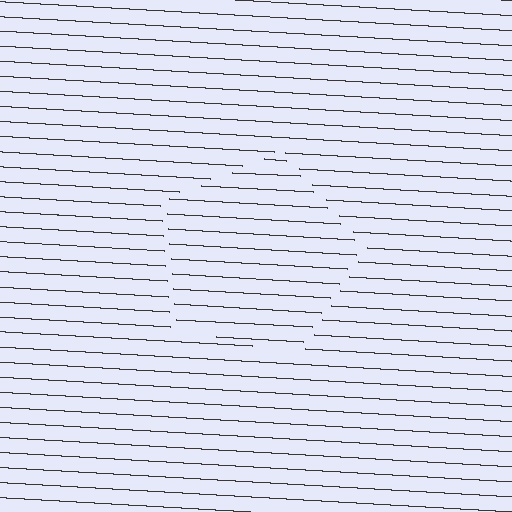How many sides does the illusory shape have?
5 sides — the line-ends trace a pentagon.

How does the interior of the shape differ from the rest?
The interior of the shape contains the same grating, shifted by half a period — the contour is defined by the phase discontinuity where line-ends from the inner and outer gratings abut.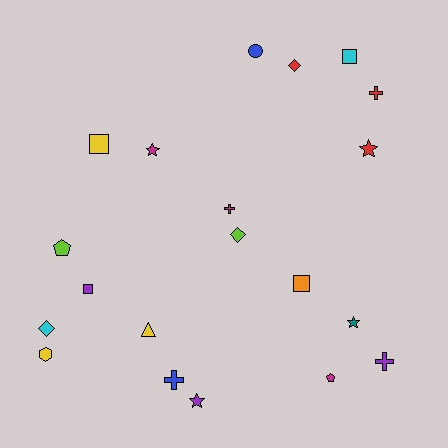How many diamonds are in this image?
There are 3 diamonds.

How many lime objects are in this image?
There are 2 lime objects.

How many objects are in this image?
There are 20 objects.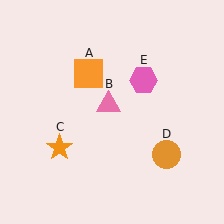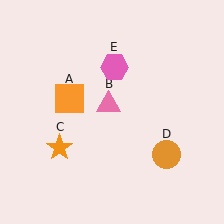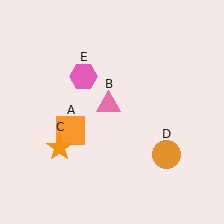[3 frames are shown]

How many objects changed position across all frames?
2 objects changed position: orange square (object A), pink hexagon (object E).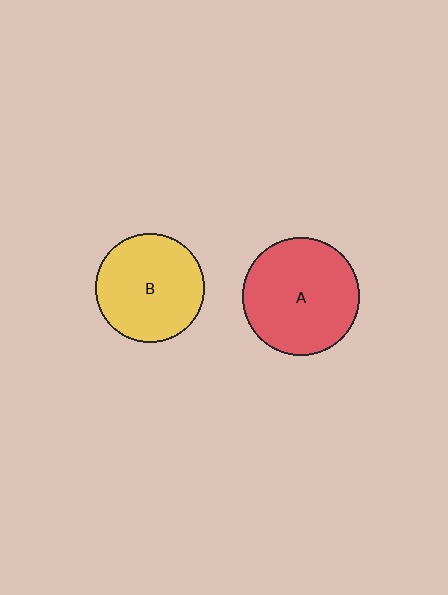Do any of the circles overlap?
No, none of the circles overlap.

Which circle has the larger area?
Circle A (red).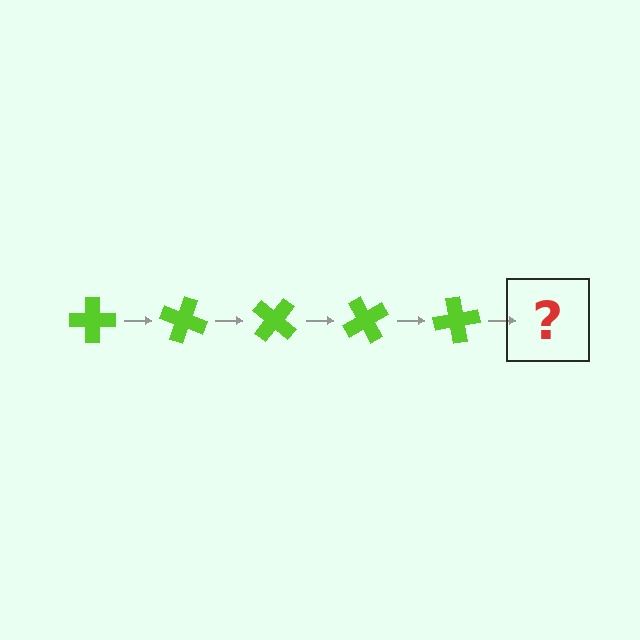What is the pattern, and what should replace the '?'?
The pattern is that the cross rotates 20 degrees each step. The '?' should be a lime cross rotated 100 degrees.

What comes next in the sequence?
The next element should be a lime cross rotated 100 degrees.